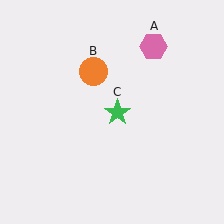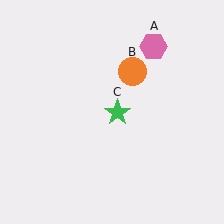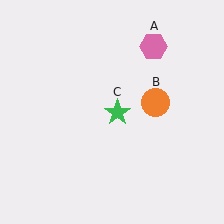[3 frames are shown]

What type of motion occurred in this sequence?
The orange circle (object B) rotated clockwise around the center of the scene.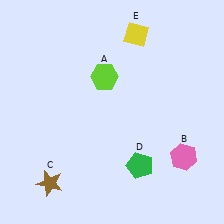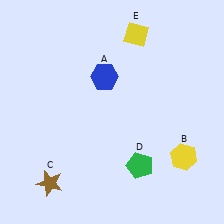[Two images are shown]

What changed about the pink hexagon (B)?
In Image 1, B is pink. In Image 2, it changed to yellow.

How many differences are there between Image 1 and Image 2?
There are 2 differences between the two images.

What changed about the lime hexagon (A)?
In Image 1, A is lime. In Image 2, it changed to blue.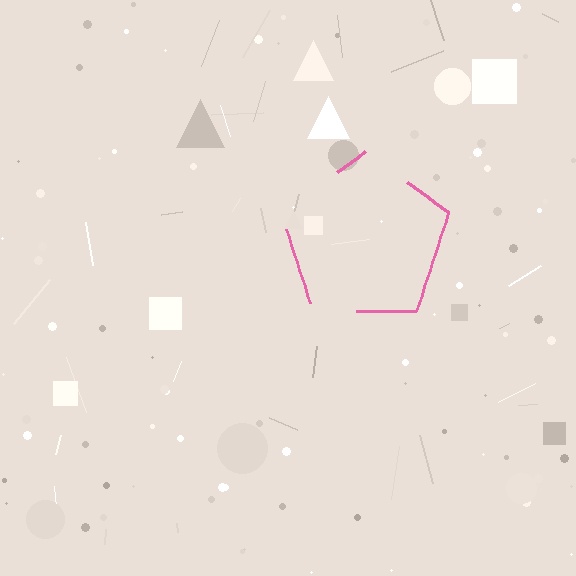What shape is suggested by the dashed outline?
The dashed outline suggests a pentagon.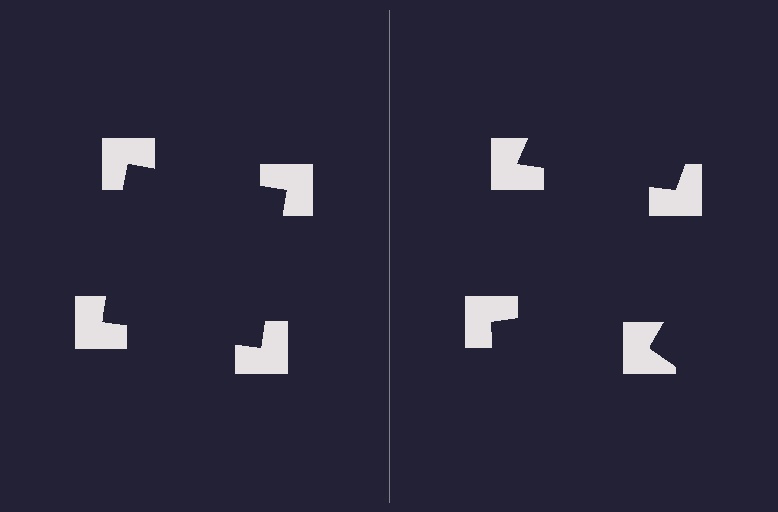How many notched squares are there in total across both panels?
8 — 4 on each side.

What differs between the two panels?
The notched squares are positioned identically on both sides; only the wedge orientations differ. On the left they align to a square; on the right they are misaligned.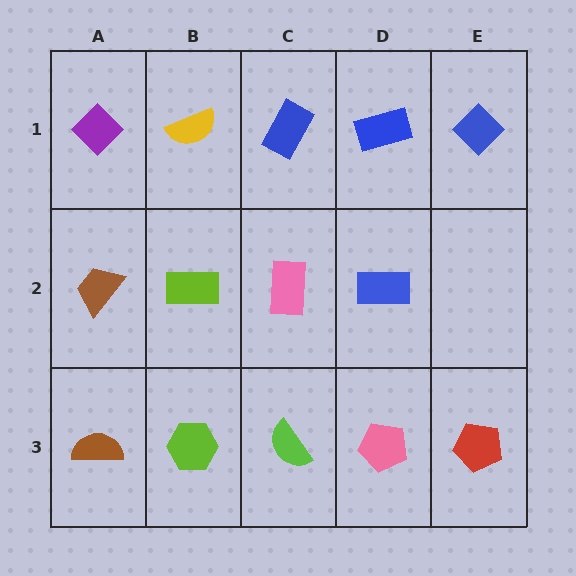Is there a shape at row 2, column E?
No, that cell is empty.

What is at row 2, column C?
A pink rectangle.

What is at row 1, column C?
A blue rectangle.